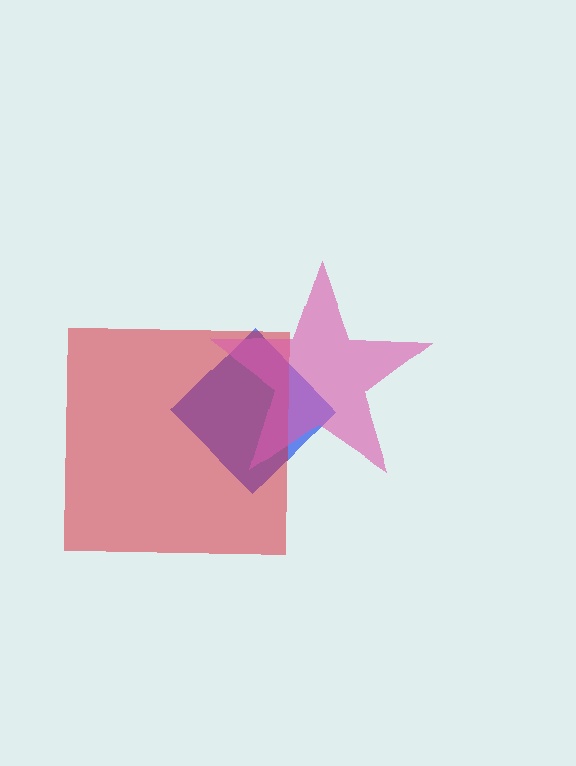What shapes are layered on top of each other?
The layered shapes are: a blue diamond, a red square, a pink star.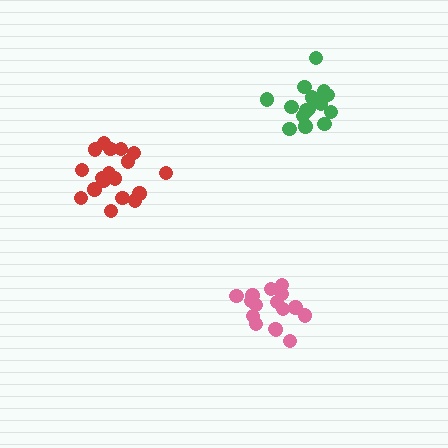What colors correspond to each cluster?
The clusters are colored: pink, green, red.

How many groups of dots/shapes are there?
There are 3 groups.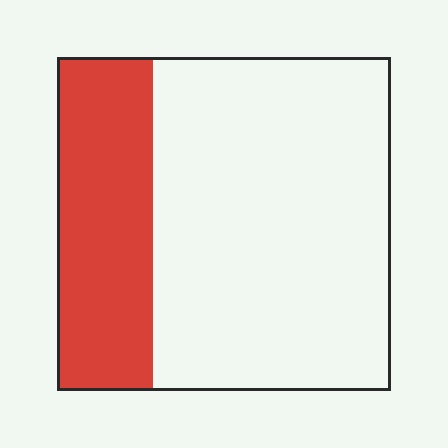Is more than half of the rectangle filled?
No.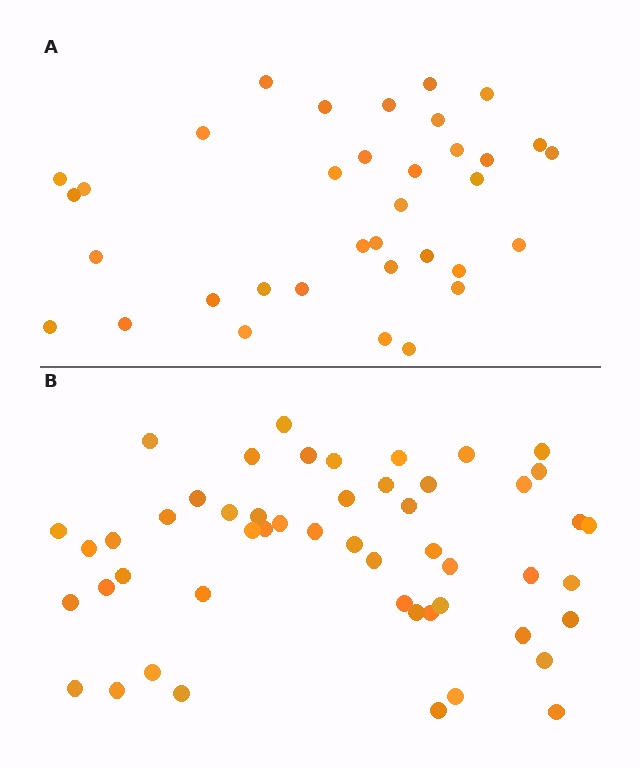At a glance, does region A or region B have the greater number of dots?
Region B (the bottom region) has more dots.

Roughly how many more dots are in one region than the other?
Region B has approximately 15 more dots than region A.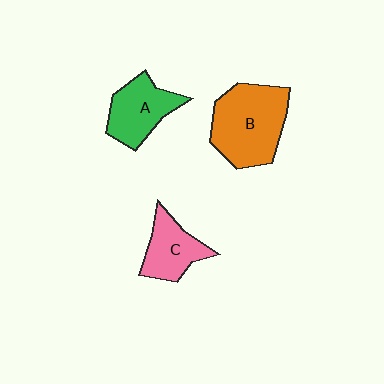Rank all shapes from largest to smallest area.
From largest to smallest: B (orange), A (green), C (pink).